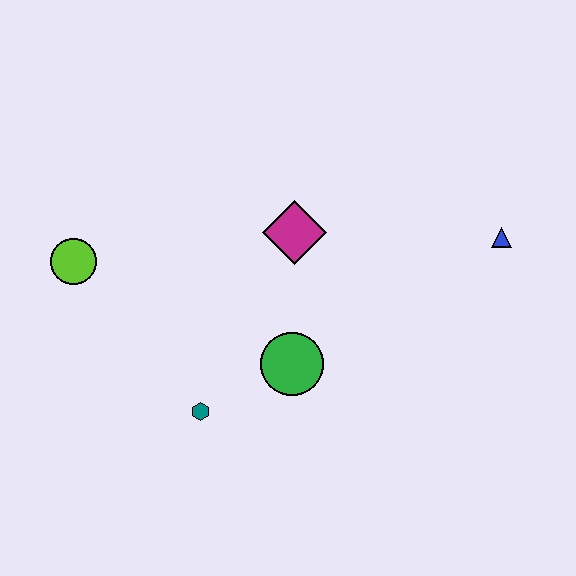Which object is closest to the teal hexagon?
The green circle is closest to the teal hexagon.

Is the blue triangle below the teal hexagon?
No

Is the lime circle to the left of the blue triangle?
Yes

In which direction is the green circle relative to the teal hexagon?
The green circle is to the right of the teal hexagon.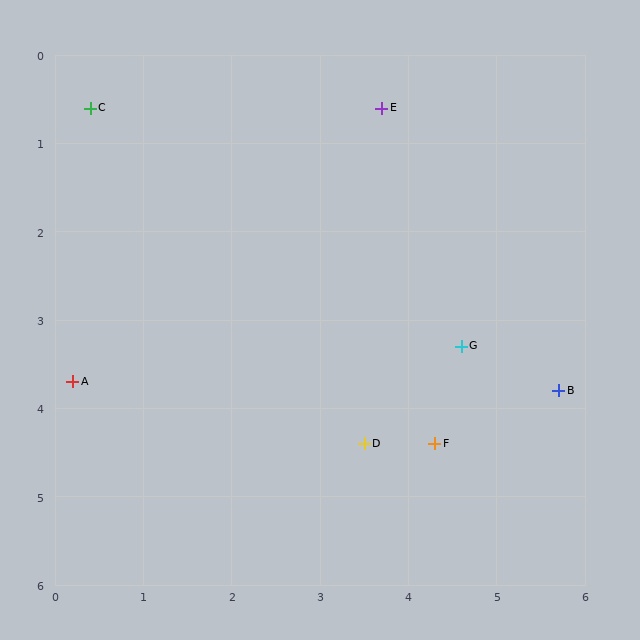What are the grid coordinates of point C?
Point C is at approximately (0.4, 0.6).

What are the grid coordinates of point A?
Point A is at approximately (0.2, 3.7).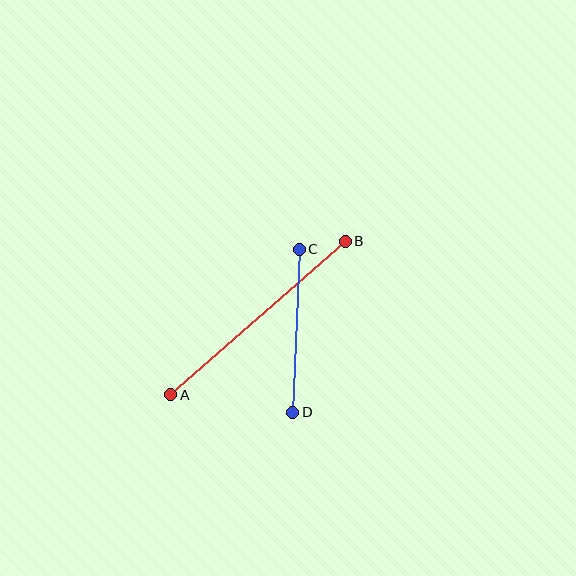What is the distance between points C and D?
The distance is approximately 163 pixels.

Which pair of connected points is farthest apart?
Points A and B are farthest apart.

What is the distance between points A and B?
The distance is approximately 232 pixels.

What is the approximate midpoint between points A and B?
The midpoint is at approximately (258, 318) pixels.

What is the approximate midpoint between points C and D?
The midpoint is at approximately (296, 331) pixels.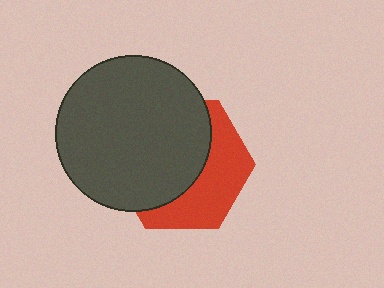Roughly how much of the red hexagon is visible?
A small part of it is visible (roughly 41%).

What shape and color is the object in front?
The object in front is a dark gray circle.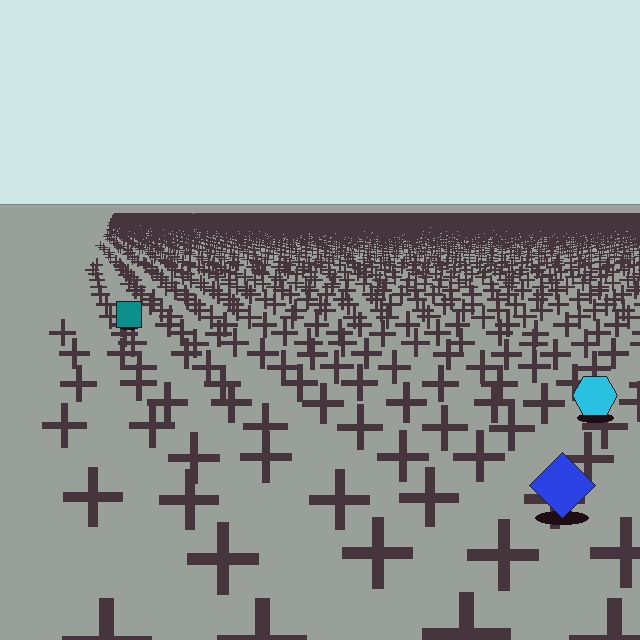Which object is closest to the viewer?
The blue diamond is closest. The texture marks near it are larger and more spread out.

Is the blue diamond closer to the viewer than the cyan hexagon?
Yes. The blue diamond is closer — you can tell from the texture gradient: the ground texture is coarser near it.